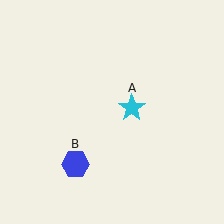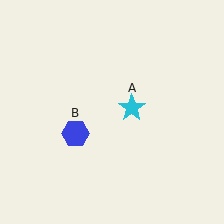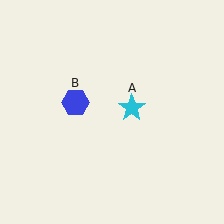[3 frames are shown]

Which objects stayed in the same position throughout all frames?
Cyan star (object A) remained stationary.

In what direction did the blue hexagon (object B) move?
The blue hexagon (object B) moved up.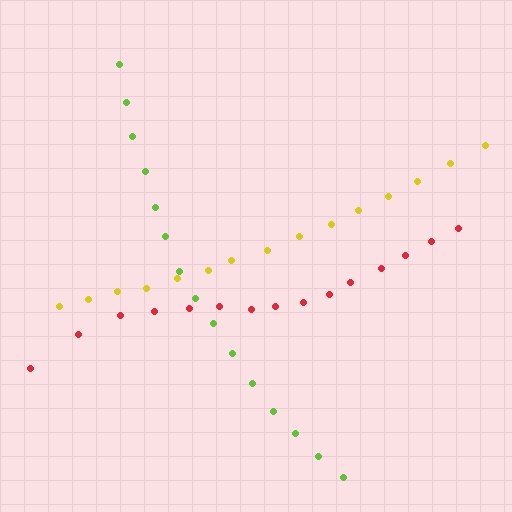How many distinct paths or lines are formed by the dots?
There are 3 distinct paths.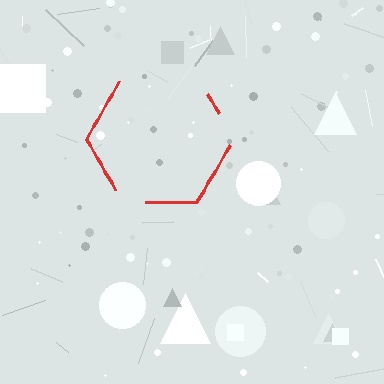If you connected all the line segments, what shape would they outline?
They would outline a hexagon.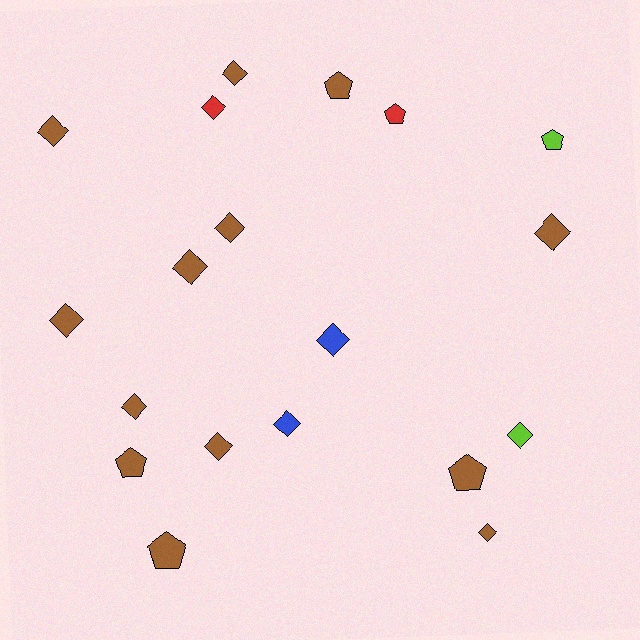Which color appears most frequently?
Brown, with 13 objects.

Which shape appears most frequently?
Diamond, with 13 objects.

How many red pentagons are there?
There is 1 red pentagon.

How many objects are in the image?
There are 19 objects.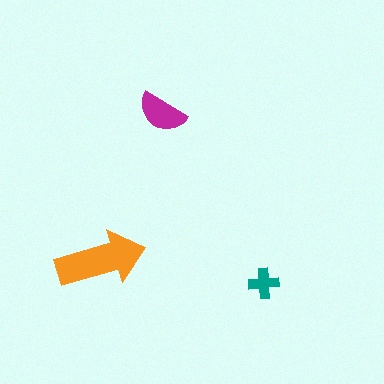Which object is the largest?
The orange arrow.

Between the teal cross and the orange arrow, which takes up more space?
The orange arrow.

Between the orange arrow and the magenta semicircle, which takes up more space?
The orange arrow.